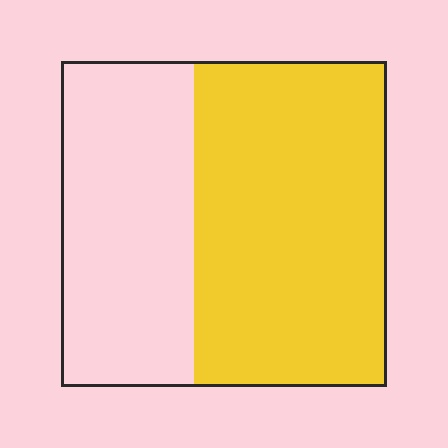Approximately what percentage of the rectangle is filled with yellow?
Approximately 60%.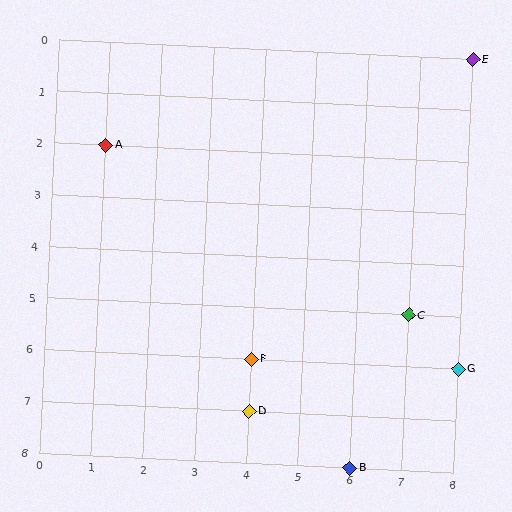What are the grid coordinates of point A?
Point A is at grid coordinates (1, 2).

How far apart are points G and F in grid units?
Points G and F are 4 columns apart.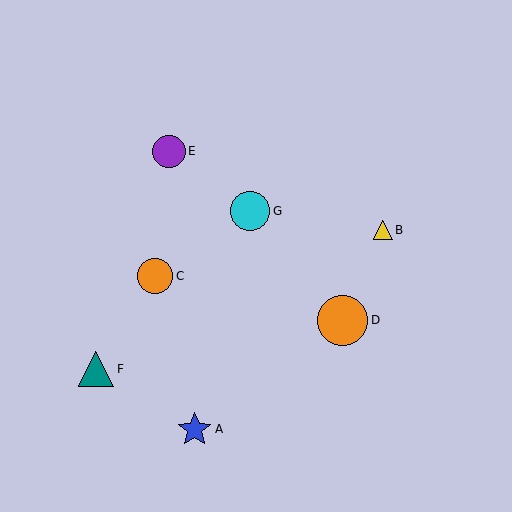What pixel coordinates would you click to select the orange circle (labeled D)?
Click at (343, 320) to select the orange circle D.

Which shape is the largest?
The orange circle (labeled D) is the largest.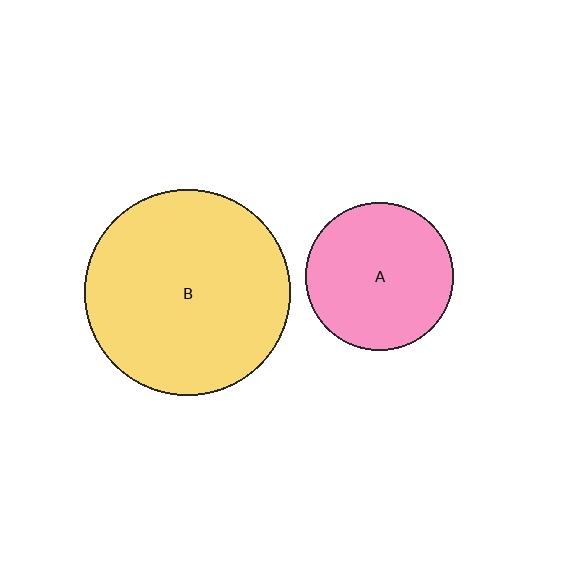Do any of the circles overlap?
No, none of the circles overlap.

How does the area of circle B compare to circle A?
Approximately 1.9 times.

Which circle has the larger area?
Circle B (yellow).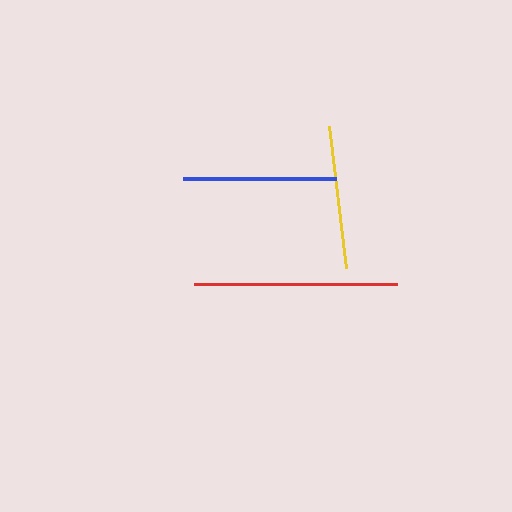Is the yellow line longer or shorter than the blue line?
The blue line is longer than the yellow line.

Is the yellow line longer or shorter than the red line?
The red line is longer than the yellow line.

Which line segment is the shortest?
The yellow line is the shortest at approximately 142 pixels.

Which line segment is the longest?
The red line is the longest at approximately 203 pixels.